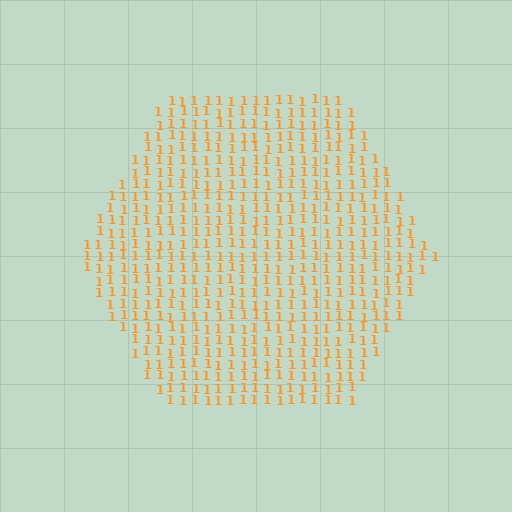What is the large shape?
The large shape is a hexagon.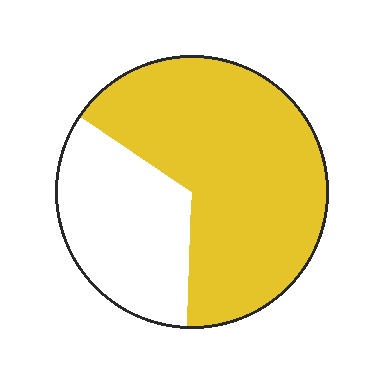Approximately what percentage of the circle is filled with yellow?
Approximately 65%.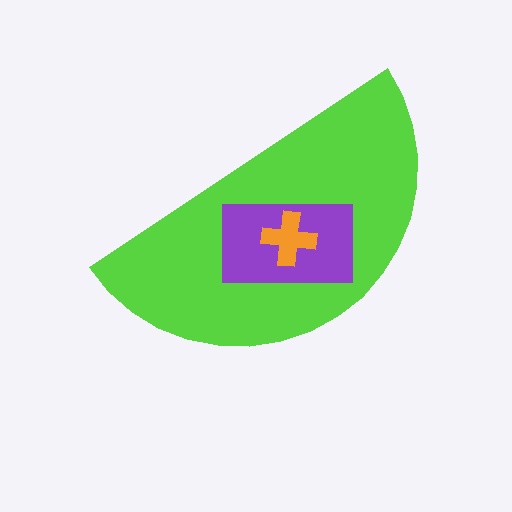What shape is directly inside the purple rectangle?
The orange cross.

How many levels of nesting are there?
3.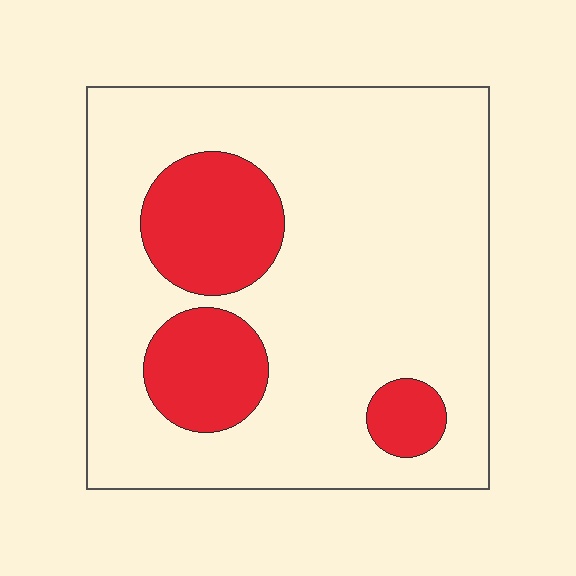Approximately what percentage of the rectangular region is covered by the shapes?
Approximately 20%.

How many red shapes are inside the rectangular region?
3.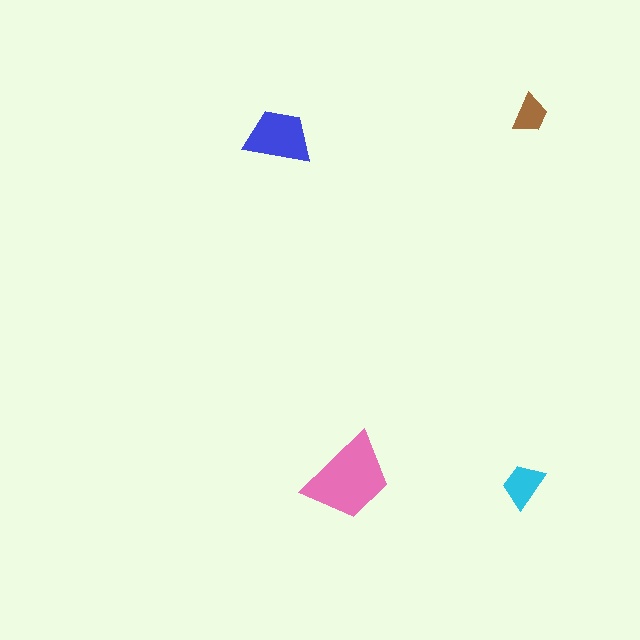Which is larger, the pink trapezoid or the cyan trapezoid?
The pink one.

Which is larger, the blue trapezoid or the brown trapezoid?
The blue one.